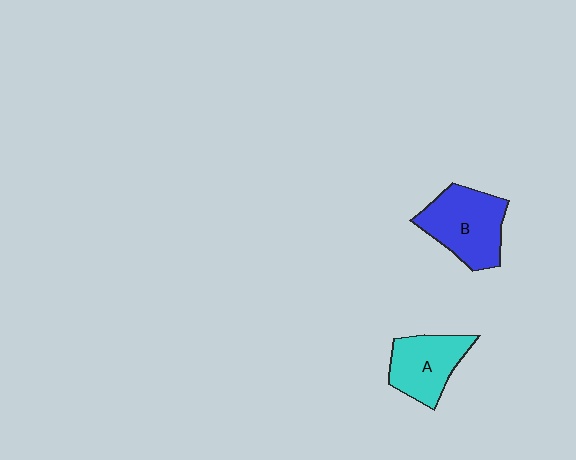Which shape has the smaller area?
Shape A (cyan).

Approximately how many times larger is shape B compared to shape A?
Approximately 1.3 times.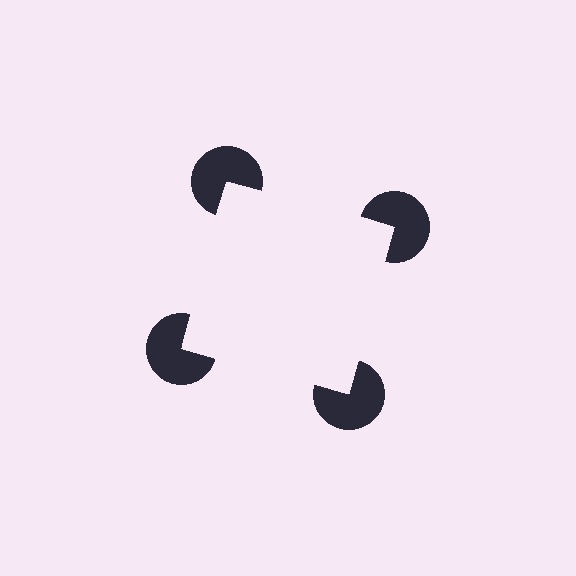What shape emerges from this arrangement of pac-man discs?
An illusory square — its edges are inferred from the aligned wedge cuts in the pac-man discs, not physically drawn.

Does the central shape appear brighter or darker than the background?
It typically appears slightly brighter than the background, even though no actual brightness change is drawn.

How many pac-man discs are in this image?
There are 4 — one at each vertex of the illusory square.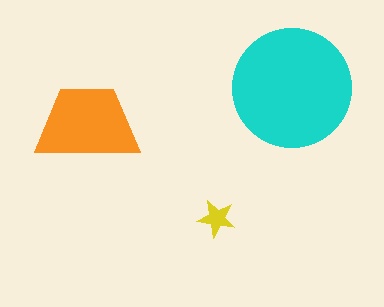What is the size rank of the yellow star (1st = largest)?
3rd.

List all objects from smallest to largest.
The yellow star, the orange trapezoid, the cyan circle.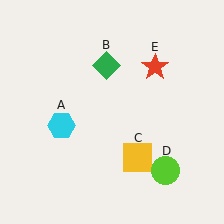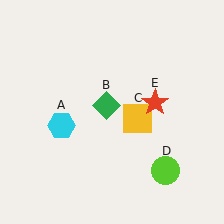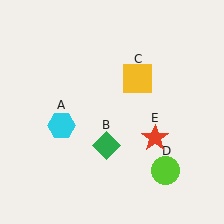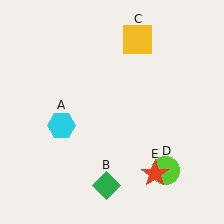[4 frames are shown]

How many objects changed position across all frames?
3 objects changed position: green diamond (object B), yellow square (object C), red star (object E).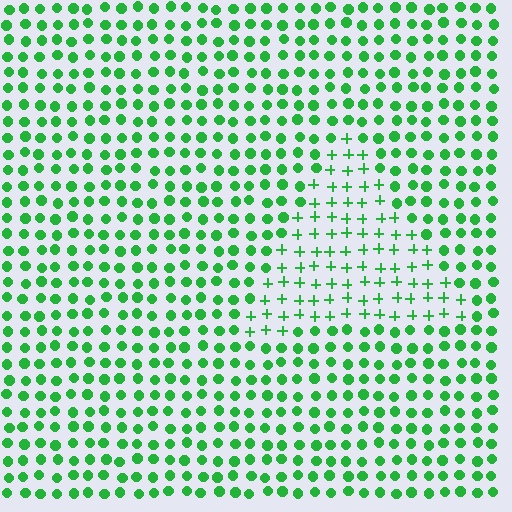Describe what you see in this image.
The image is filled with small green elements arranged in a uniform grid. A triangle-shaped region contains plus signs, while the surrounding area contains circles. The boundary is defined purely by the change in element shape.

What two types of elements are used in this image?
The image uses plus signs inside the triangle region and circles outside it.